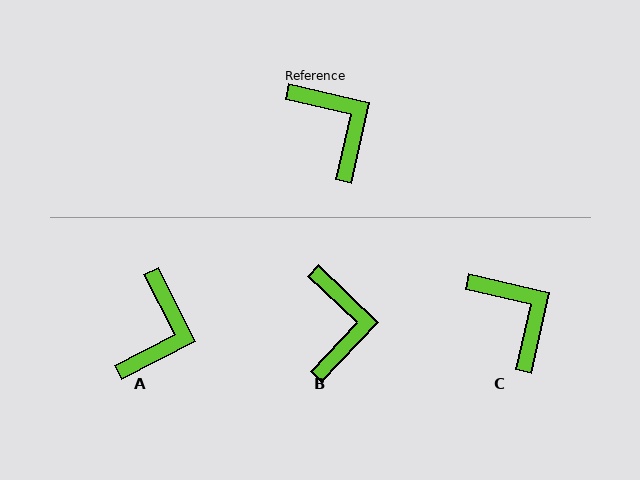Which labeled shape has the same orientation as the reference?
C.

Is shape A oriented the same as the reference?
No, it is off by about 50 degrees.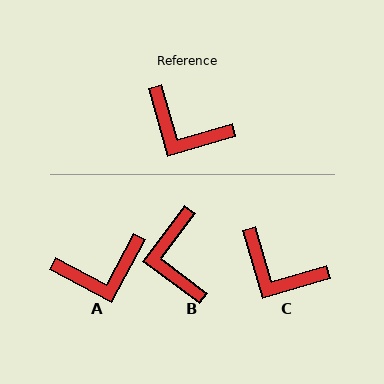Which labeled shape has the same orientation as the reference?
C.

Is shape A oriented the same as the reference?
No, it is off by about 46 degrees.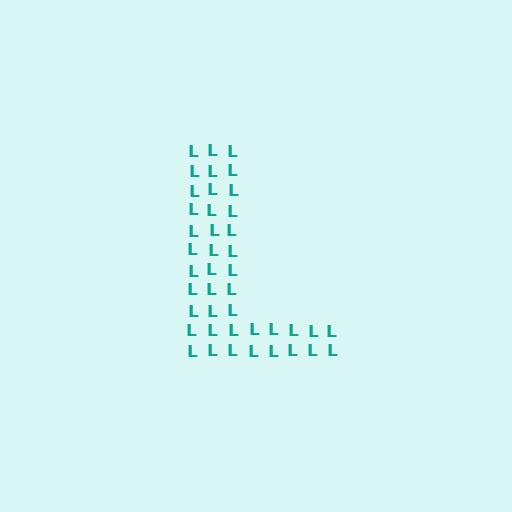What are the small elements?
The small elements are letter L's.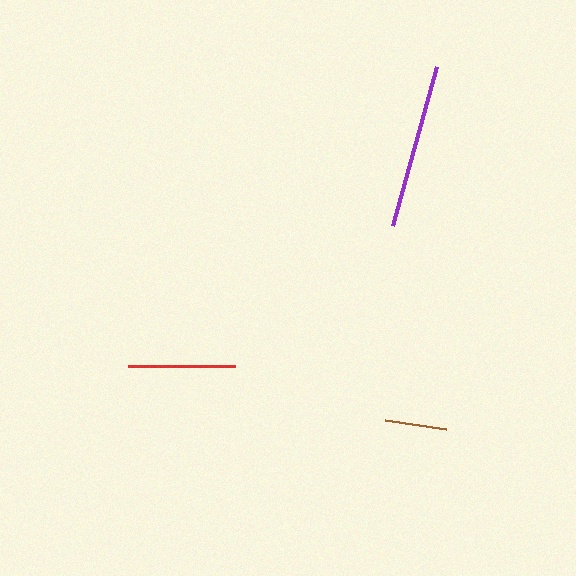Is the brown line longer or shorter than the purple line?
The purple line is longer than the brown line.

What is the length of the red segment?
The red segment is approximately 107 pixels long.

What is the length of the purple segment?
The purple segment is approximately 165 pixels long.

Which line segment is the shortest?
The brown line is the shortest at approximately 61 pixels.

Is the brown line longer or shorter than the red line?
The red line is longer than the brown line.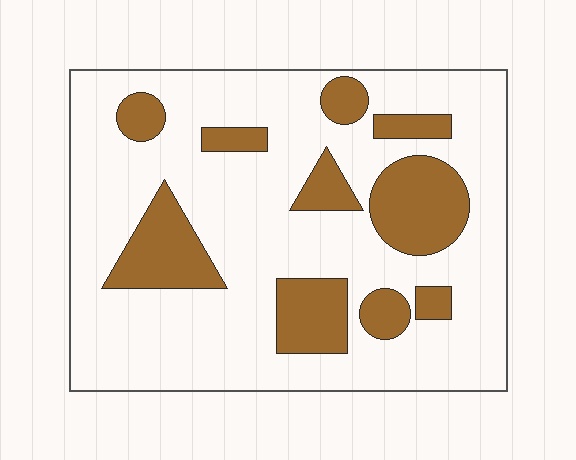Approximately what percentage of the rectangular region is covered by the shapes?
Approximately 25%.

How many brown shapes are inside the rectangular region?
10.